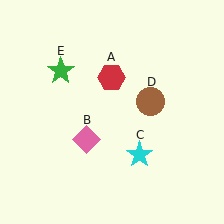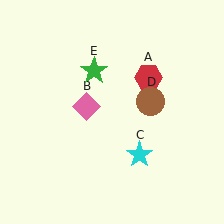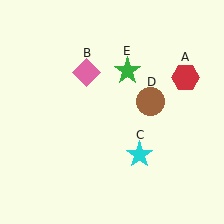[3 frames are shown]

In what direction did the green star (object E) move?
The green star (object E) moved right.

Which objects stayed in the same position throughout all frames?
Cyan star (object C) and brown circle (object D) remained stationary.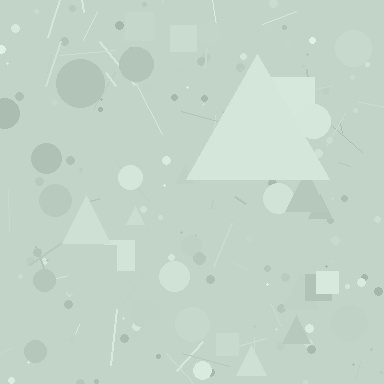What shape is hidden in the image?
A triangle is hidden in the image.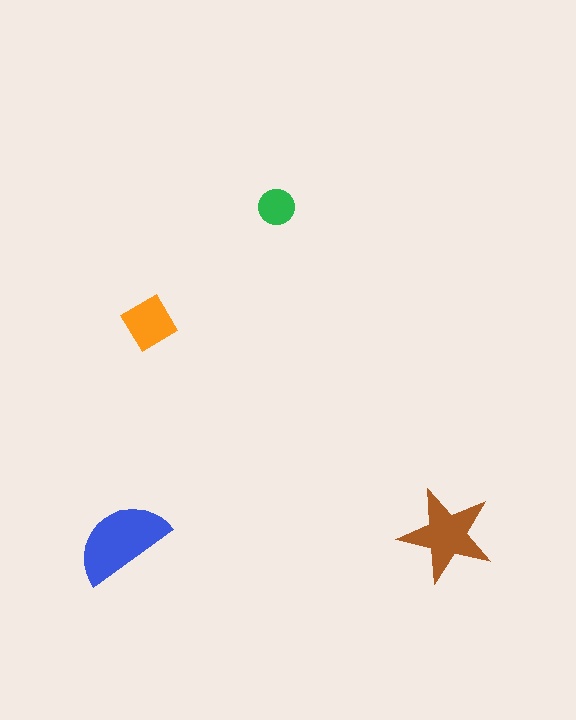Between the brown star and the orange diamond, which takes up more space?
The brown star.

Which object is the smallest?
The green circle.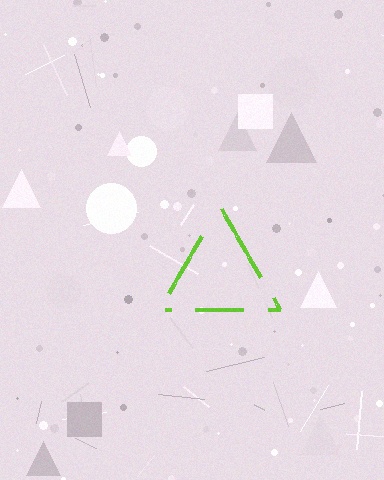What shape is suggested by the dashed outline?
The dashed outline suggests a triangle.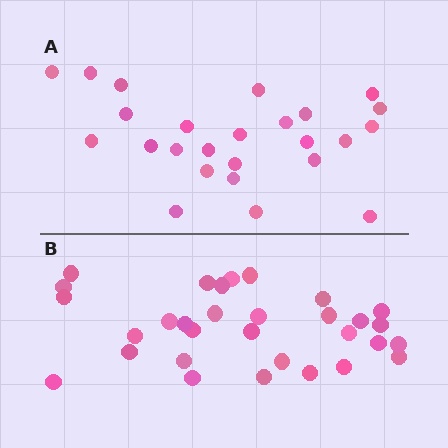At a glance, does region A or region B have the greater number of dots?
Region B (the bottom region) has more dots.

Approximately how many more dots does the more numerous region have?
Region B has about 6 more dots than region A.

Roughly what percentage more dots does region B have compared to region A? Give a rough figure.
About 25% more.